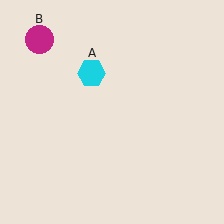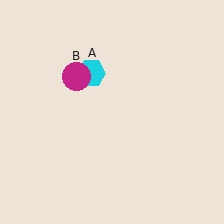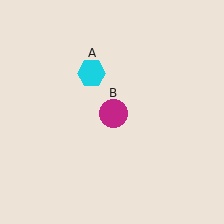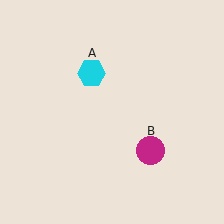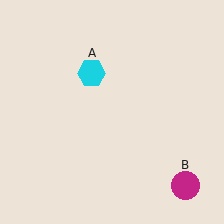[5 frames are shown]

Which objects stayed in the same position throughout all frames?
Cyan hexagon (object A) remained stationary.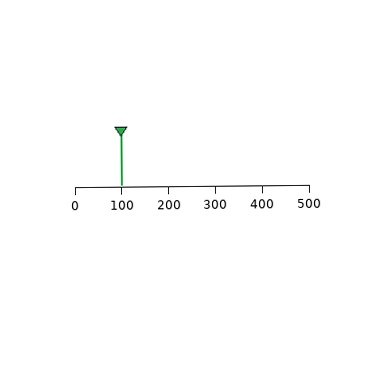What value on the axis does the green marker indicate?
The marker indicates approximately 100.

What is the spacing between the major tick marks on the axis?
The major ticks are spaced 100 apart.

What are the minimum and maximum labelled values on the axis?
The axis runs from 0 to 500.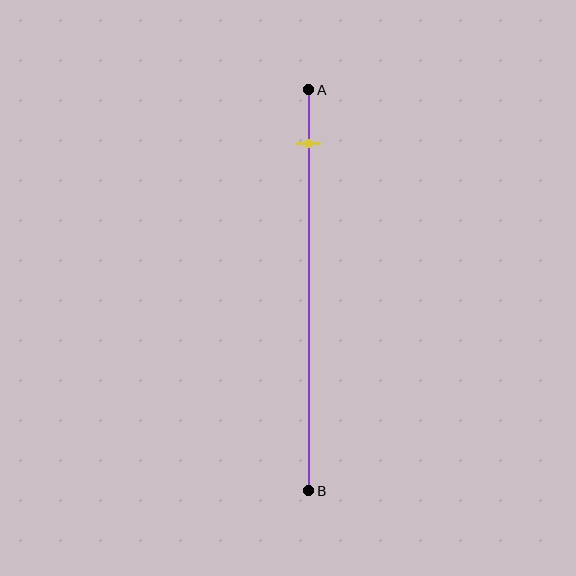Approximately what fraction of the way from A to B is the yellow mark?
The yellow mark is approximately 15% of the way from A to B.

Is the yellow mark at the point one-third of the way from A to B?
No, the mark is at about 15% from A, not at the 33% one-third point.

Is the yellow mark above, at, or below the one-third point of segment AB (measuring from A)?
The yellow mark is above the one-third point of segment AB.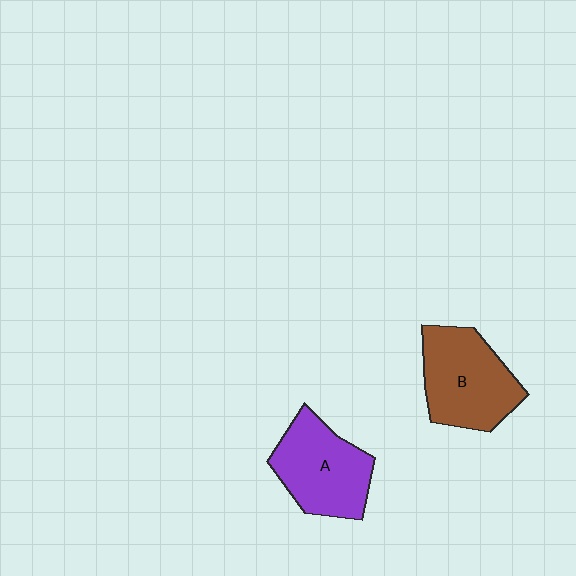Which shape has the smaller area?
Shape A (purple).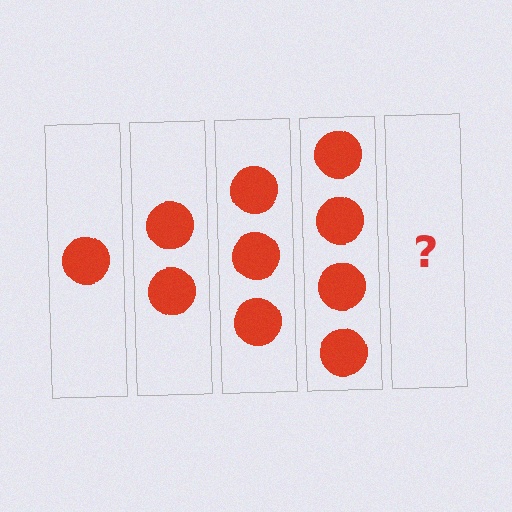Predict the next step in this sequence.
The next step is 5 circles.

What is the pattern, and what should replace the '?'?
The pattern is that each step adds one more circle. The '?' should be 5 circles.